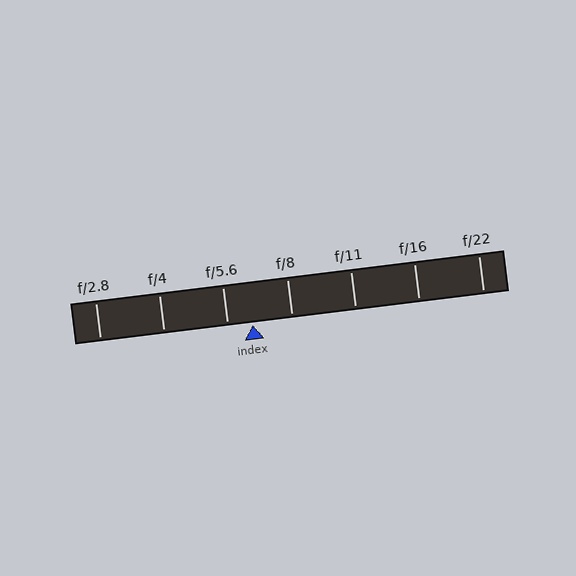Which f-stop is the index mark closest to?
The index mark is closest to f/5.6.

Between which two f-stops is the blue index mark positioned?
The index mark is between f/5.6 and f/8.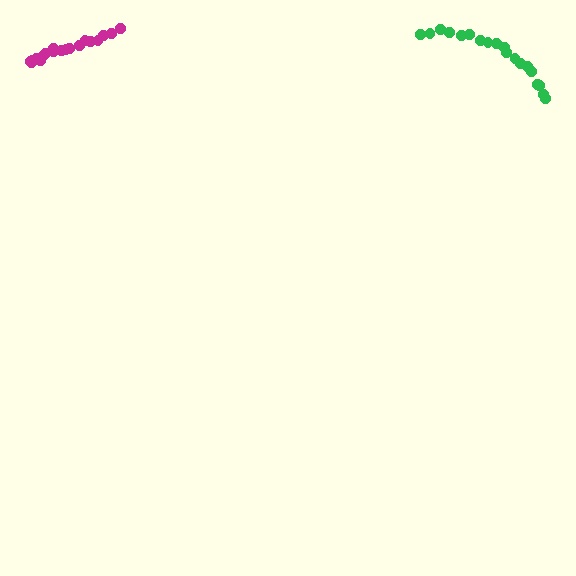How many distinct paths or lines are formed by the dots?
There are 2 distinct paths.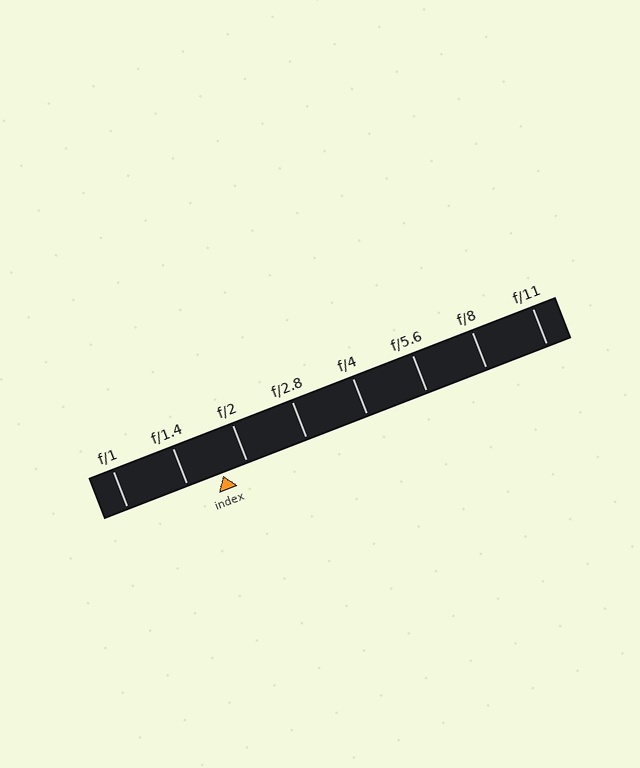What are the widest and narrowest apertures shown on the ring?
The widest aperture shown is f/1 and the narrowest is f/11.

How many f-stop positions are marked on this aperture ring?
There are 8 f-stop positions marked.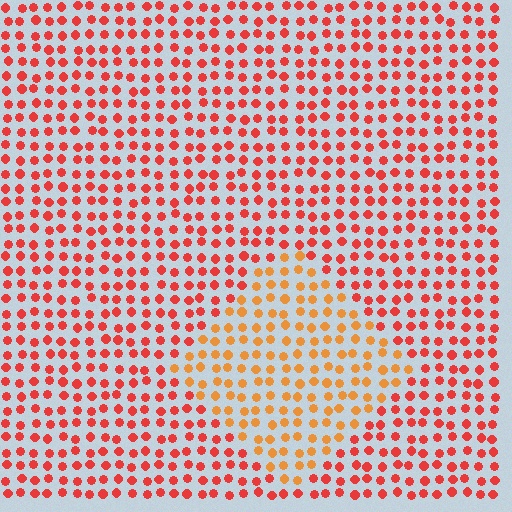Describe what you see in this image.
The image is filled with small red elements in a uniform arrangement. A diamond-shaped region is visible where the elements are tinted to a slightly different hue, forming a subtle color boundary.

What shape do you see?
I see a diamond.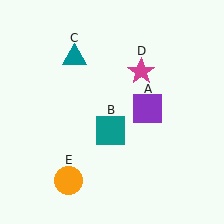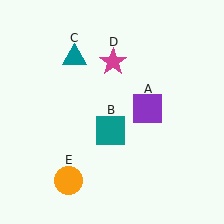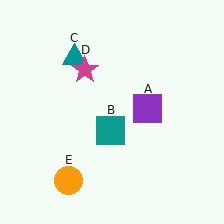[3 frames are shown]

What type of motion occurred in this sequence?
The magenta star (object D) rotated counterclockwise around the center of the scene.